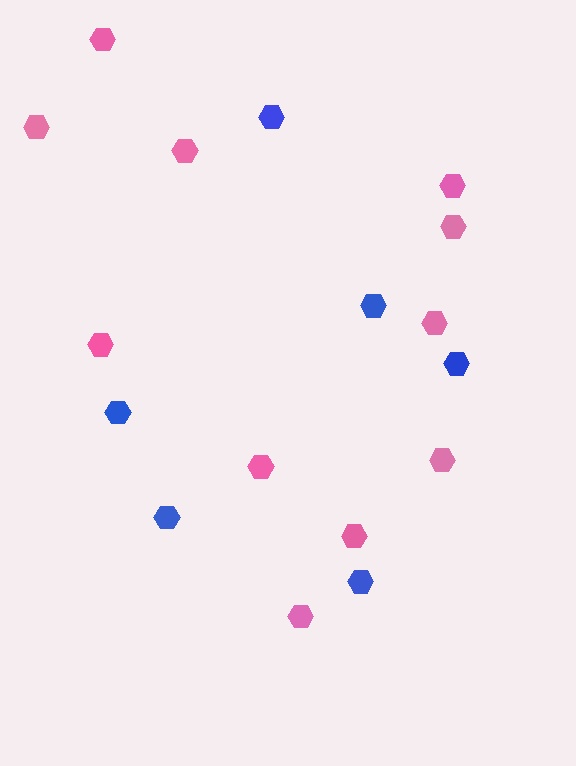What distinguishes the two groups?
There are 2 groups: one group of pink hexagons (11) and one group of blue hexagons (6).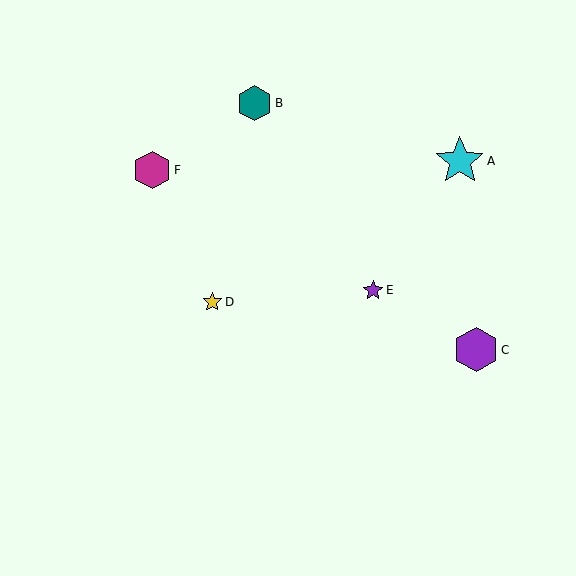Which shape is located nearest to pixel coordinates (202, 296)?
The yellow star (labeled D) at (212, 302) is nearest to that location.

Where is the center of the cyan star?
The center of the cyan star is at (460, 161).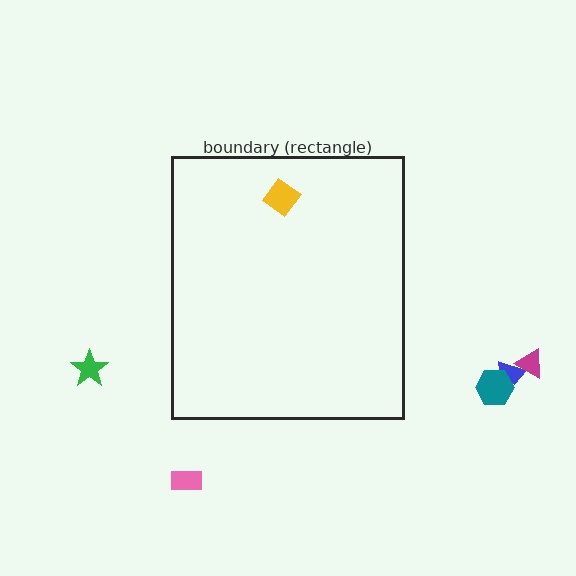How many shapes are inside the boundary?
1 inside, 5 outside.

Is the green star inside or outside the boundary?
Outside.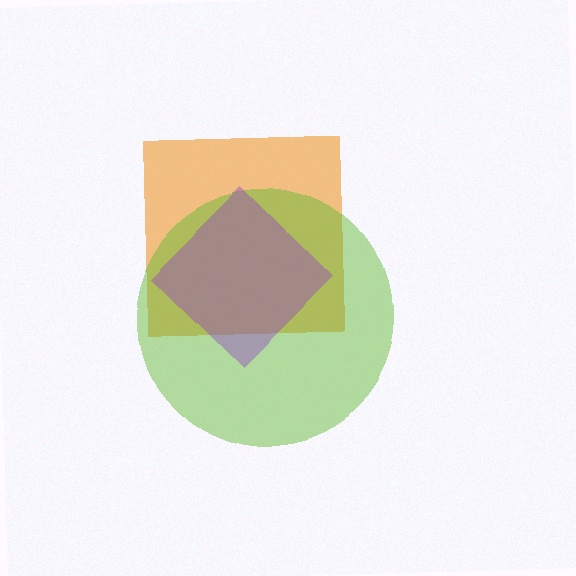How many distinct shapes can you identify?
There are 3 distinct shapes: an orange square, a lime circle, a purple diamond.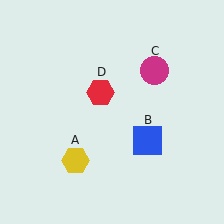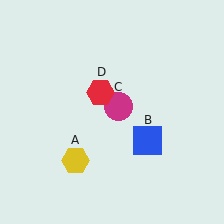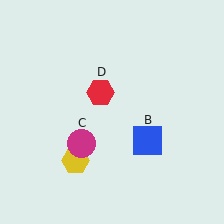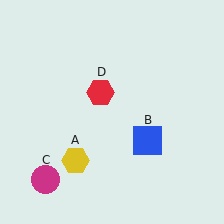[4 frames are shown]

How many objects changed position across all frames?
1 object changed position: magenta circle (object C).